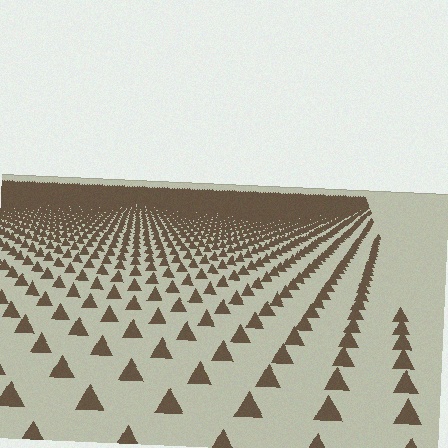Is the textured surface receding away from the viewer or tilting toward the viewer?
The surface is receding away from the viewer. Texture elements get smaller and denser toward the top.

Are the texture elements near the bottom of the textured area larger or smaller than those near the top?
Larger. Near the bottom, elements are closer to the viewer and appear at a bigger on-screen size.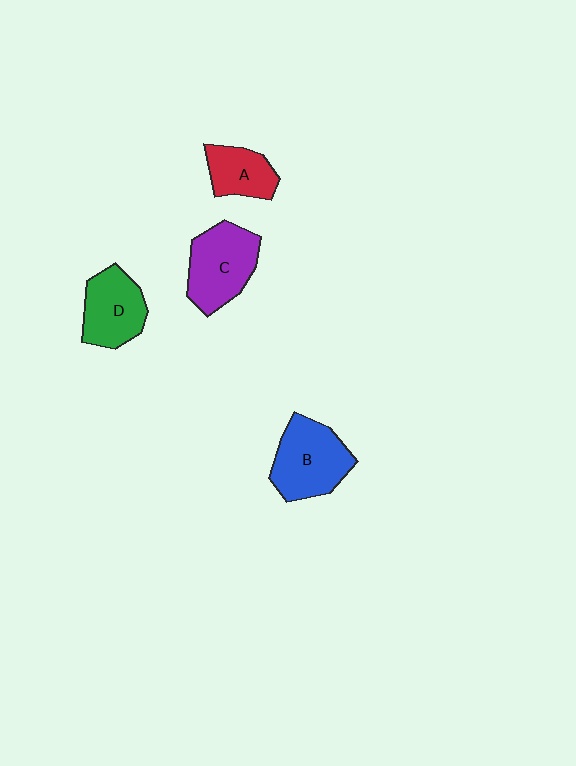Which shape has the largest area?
Shape B (blue).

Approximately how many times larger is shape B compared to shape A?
Approximately 1.6 times.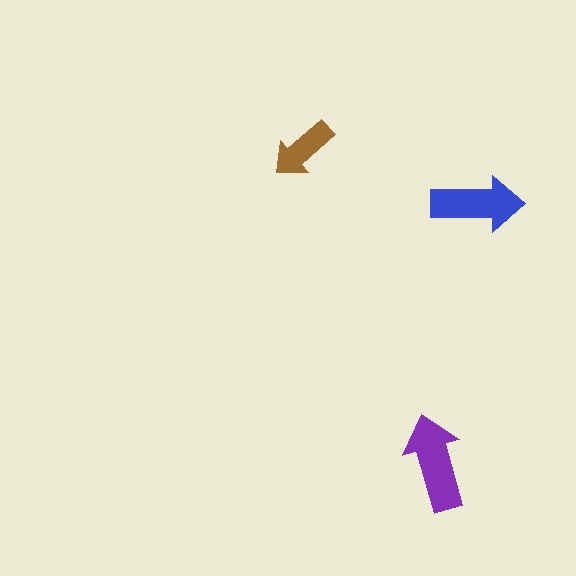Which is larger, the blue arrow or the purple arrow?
The purple one.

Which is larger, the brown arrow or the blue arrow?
The blue one.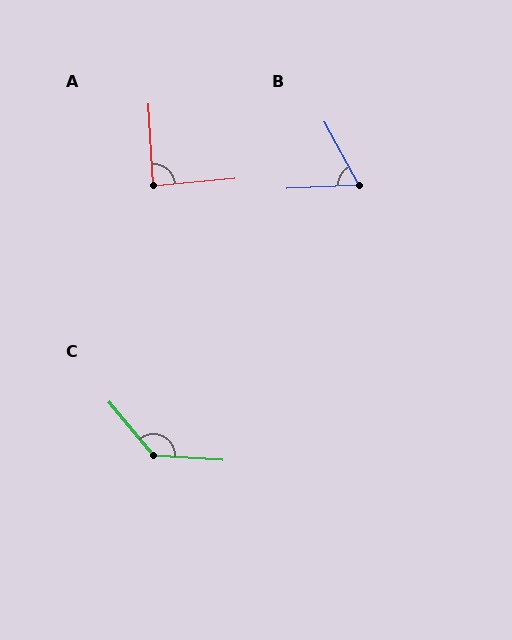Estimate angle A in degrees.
Approximately 88 degrees.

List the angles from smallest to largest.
B (64°), A (88°), C (134°).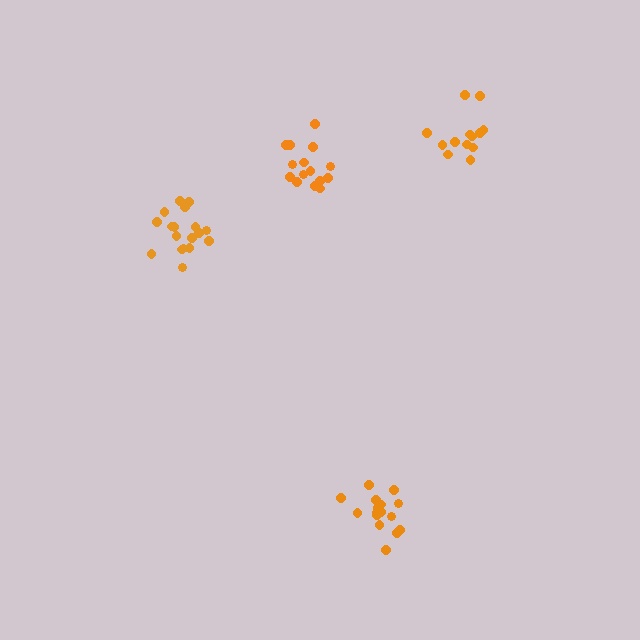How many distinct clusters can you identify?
There are 4 distinct clusters.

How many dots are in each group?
Group 1: 18 dots, Group 2: 16 dots, Group 3: 15 dots, Group 4: 13 dots (62 total).